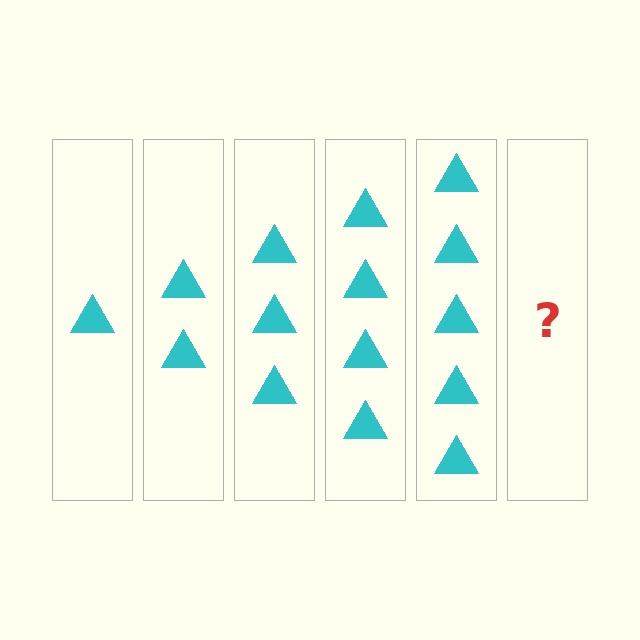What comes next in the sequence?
The next element should be 6 triangles.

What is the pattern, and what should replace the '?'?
The pattern is that each step adds one more triangle. The '?' should be 6 triangles.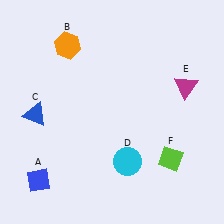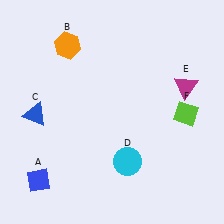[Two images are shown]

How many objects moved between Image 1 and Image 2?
1 object moved between the two images.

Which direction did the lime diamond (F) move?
The lime diamond (F) moved up.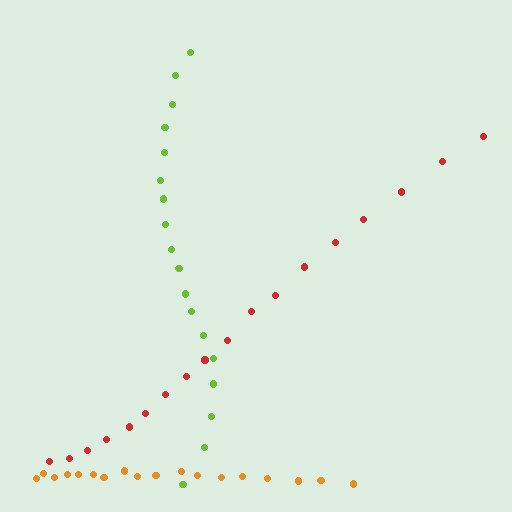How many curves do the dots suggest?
There are 3 distinct paths.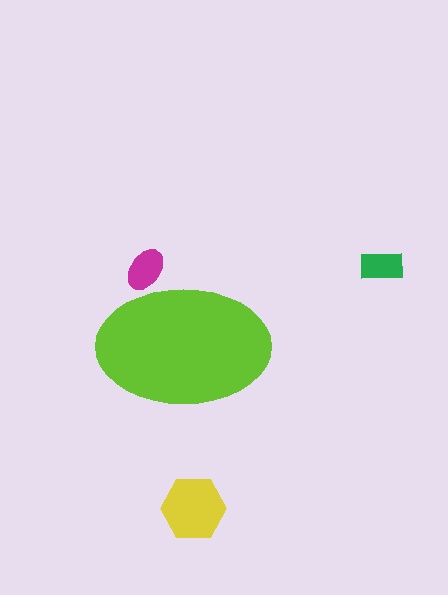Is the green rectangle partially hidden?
No, the green rectangle is fully visible.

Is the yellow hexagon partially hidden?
No, the yellow hexagon is fully visible.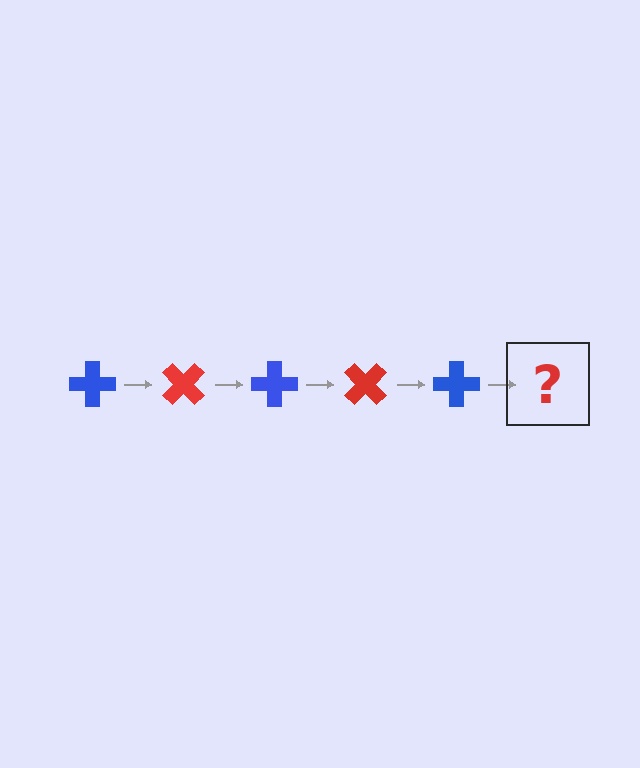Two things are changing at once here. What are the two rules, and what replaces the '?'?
The two rules are that it rotates 45 degrees each step and the color cycles through blue and red. The '?' should be a red cross, rotated 225 degrees from the start.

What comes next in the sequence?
The next element should be a red cross, rotated 225 degrees from the start.